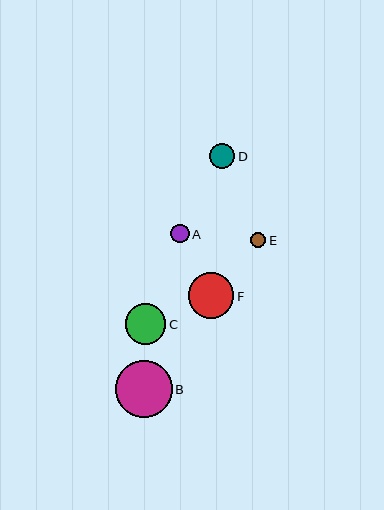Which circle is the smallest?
Circle E is the smallest with a size of approximately 16 pixels.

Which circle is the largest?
Circle B is the largest with a size of approximately 57 pixels.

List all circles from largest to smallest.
From largest to smallest: B, F, C, D, A, E.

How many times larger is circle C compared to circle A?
Circle C is approximately 2.2 times the size of circle A.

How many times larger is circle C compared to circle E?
Circle C is approximately 2.6 times the size of circle E.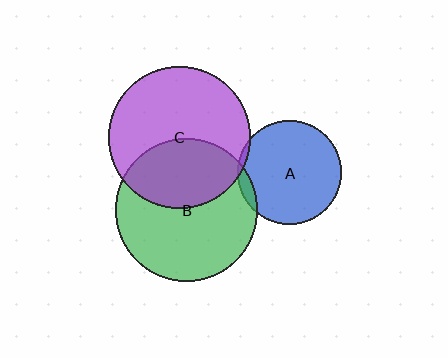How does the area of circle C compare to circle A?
Approximately 1.9 times.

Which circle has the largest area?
Circle B (green).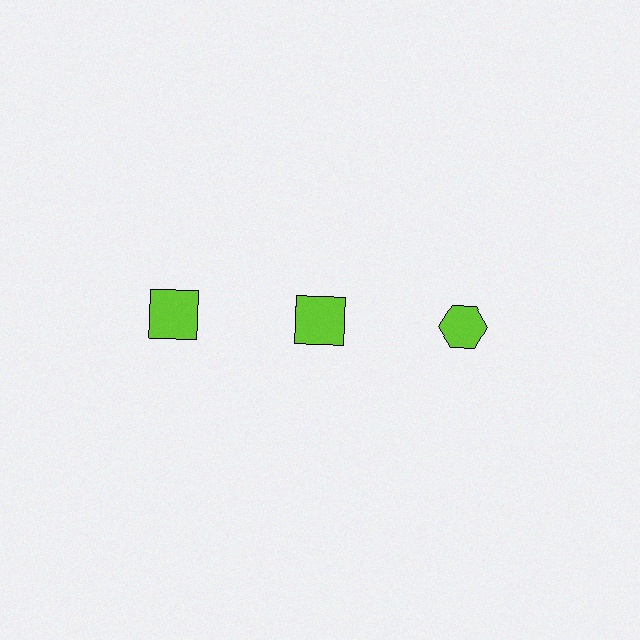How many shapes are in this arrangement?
There are 3 shapes arranged in a grid pattern.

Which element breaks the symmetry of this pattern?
The lime hexagon in the top row, center column breaks the symmetry. All other shapes are lime squares.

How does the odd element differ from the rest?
It has a different shape: hexagon instead of square.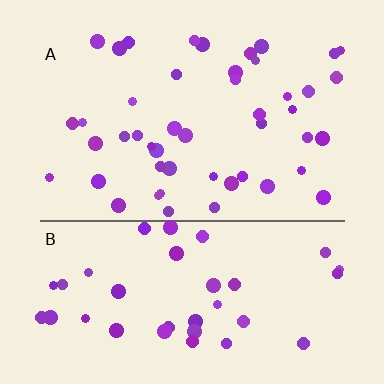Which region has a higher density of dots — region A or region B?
A (the top).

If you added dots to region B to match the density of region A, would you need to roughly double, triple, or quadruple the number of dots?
Approximately double.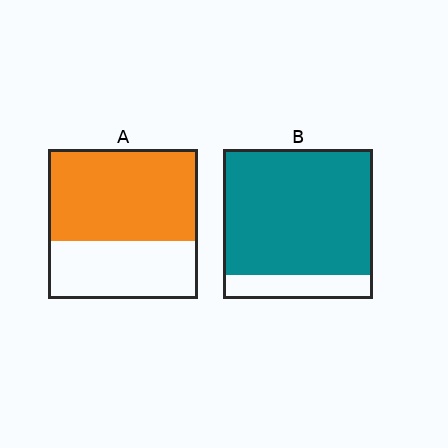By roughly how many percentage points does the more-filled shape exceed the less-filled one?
By roughly 25 percentage points (B over A).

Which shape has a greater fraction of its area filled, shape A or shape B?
Shape B.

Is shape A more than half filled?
Yes.